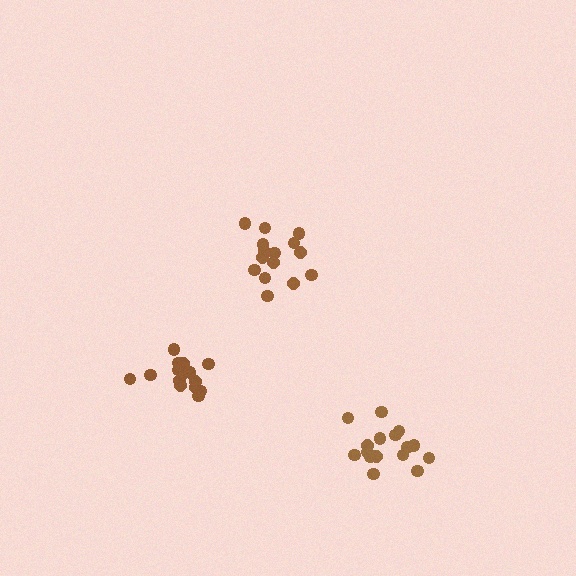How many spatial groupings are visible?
There are 3 spatial groupings.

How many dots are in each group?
Group 1: 16 dots, Group 2: 16 dots, Group 3: 15 dots (47 total).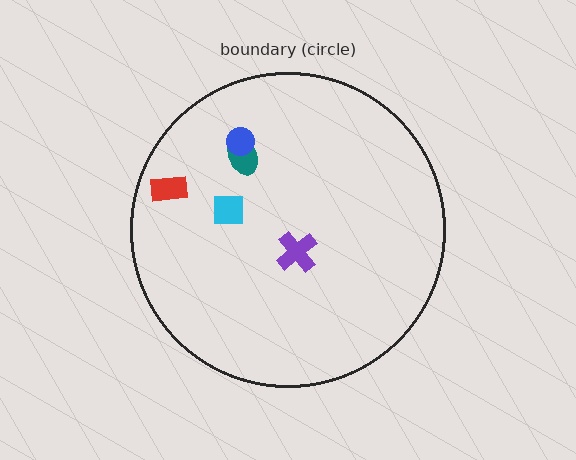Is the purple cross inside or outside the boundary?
Inside.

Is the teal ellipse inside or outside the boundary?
Inside.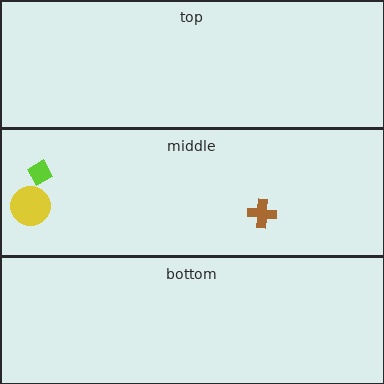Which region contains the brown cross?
The middle region.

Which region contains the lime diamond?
The middle region.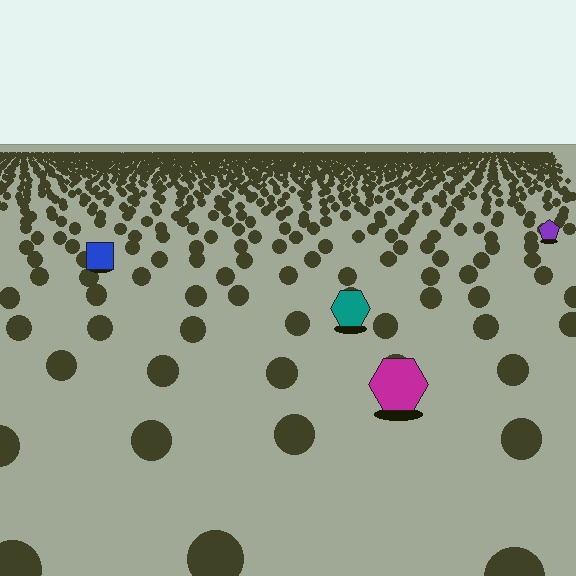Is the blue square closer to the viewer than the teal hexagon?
No. The teal hexagon is closer — you can tell from the texture gradient: the ground texture is coarser near it.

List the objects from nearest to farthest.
From nearest to farthest: the magenta hexagon, the teal hexagon, the blue square, the purple pentagon.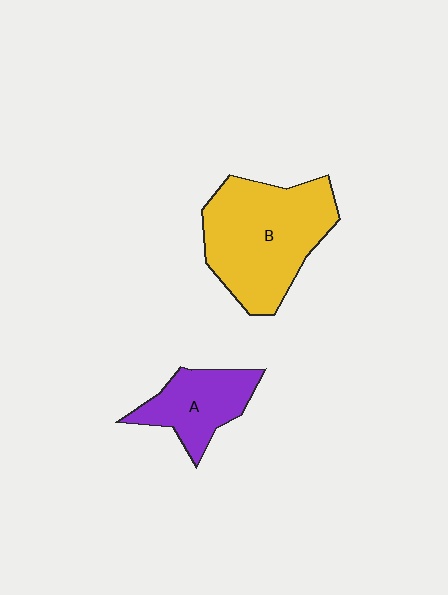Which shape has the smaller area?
Shape A (purple).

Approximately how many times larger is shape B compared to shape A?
Approximately 2.0 times.